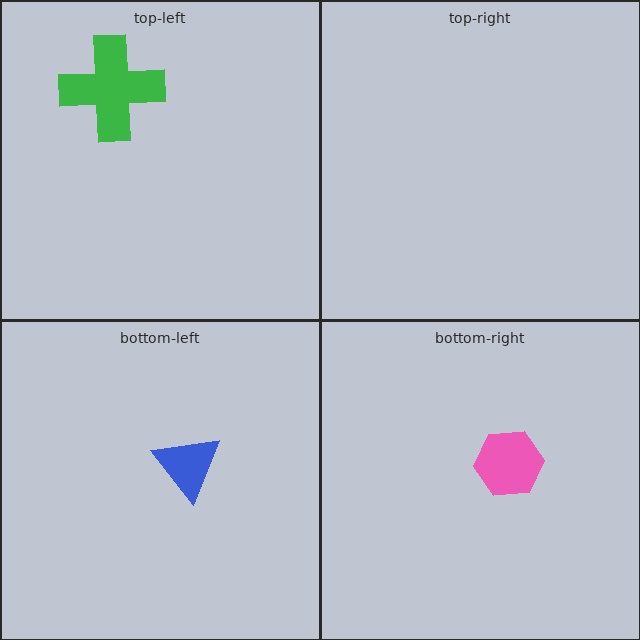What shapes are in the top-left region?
The green cross.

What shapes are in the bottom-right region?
The pink hexagon.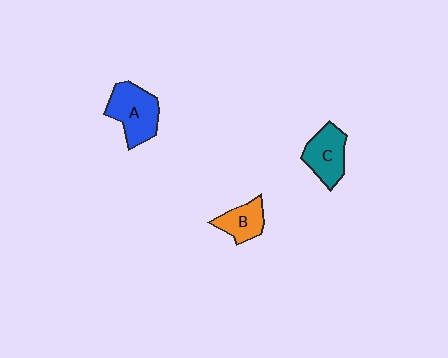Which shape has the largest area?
Shape A (blue).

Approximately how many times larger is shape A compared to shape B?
Approximately 1.6 times.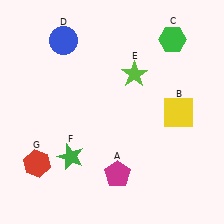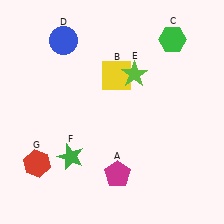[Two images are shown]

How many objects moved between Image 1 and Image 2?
1 object moved between the two images.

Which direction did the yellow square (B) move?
The yellow square (B) moved left.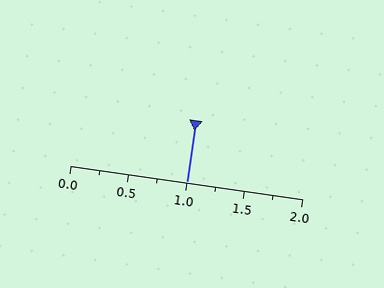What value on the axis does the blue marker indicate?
The marker indicates approximately 1.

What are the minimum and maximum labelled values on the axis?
The axis runs from 0.0 to 2.0.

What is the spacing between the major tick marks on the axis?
The major ticks are spaced 0.5 apart.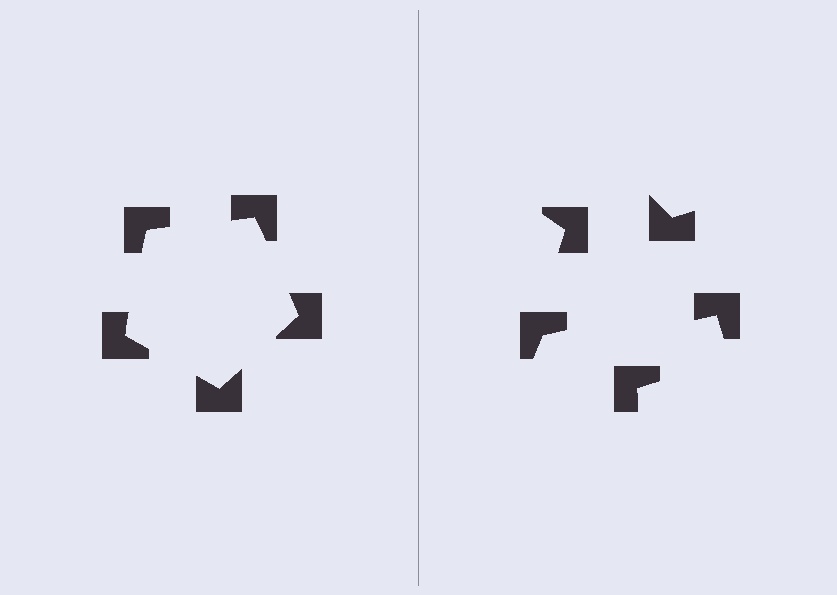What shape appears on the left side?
An illusory pentagon.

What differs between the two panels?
The notched squares are positioned identically on both sides; only the wedge orientations differ. On the left they align to a pentagon; on the right they are misaligned.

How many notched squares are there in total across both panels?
10 — 5 on each side.